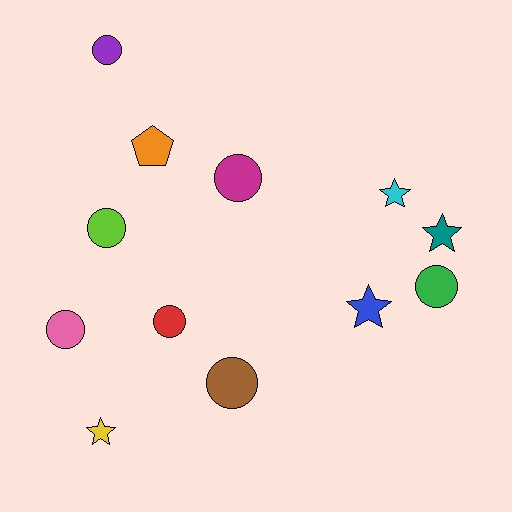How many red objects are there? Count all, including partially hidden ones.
There is 1 red object.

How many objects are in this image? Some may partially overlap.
There are 12 objects.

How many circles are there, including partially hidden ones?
There are 7 circles.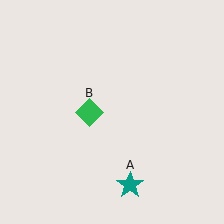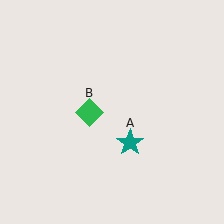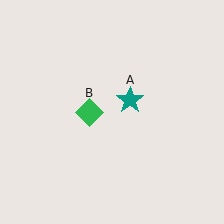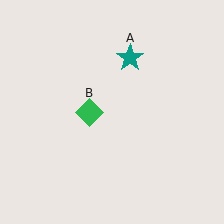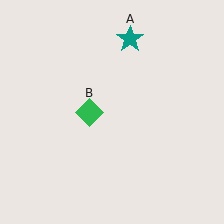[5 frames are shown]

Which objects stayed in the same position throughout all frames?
Green diamond (object B) remained stationary.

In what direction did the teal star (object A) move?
The teal star (object A) moved up.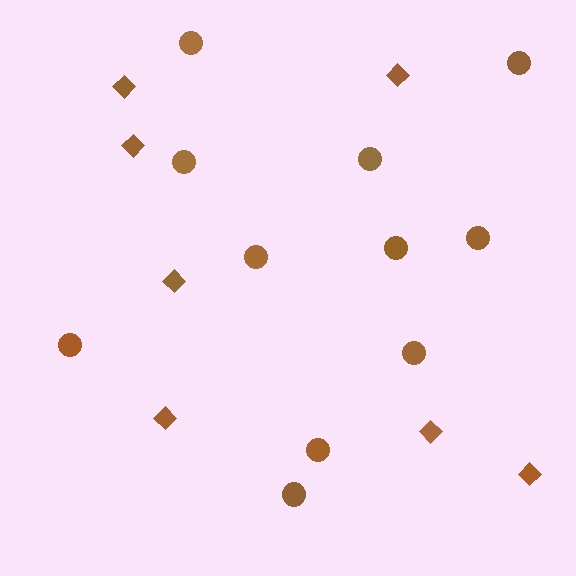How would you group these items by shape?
There are 2 groups: one group of diamonds (7) and one group of circles (11).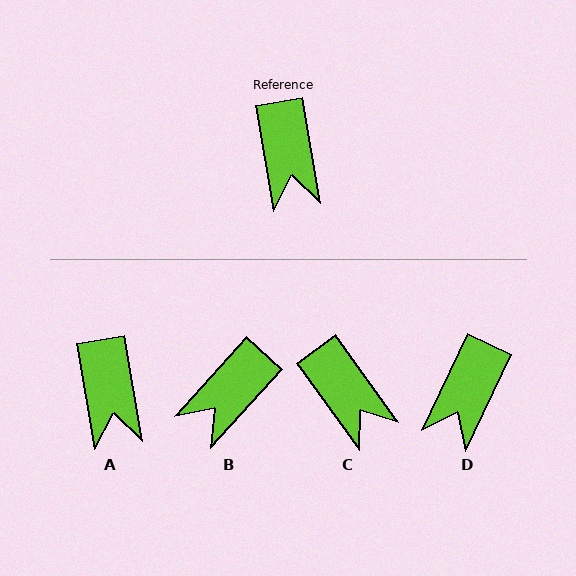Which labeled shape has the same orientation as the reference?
A.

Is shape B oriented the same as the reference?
No, it is off by about 52 degrees.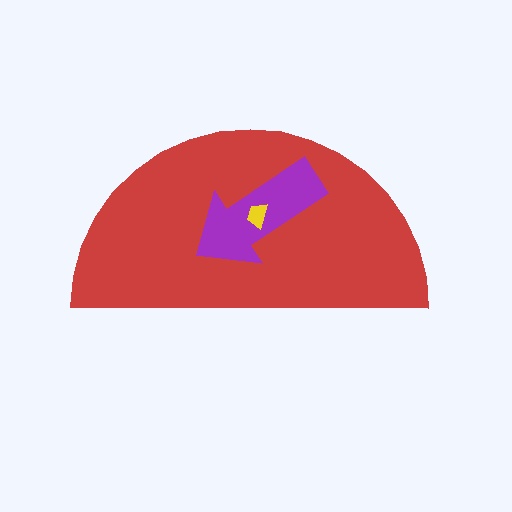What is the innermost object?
The yellow trapezoid.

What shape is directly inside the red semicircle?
The purple arrow.